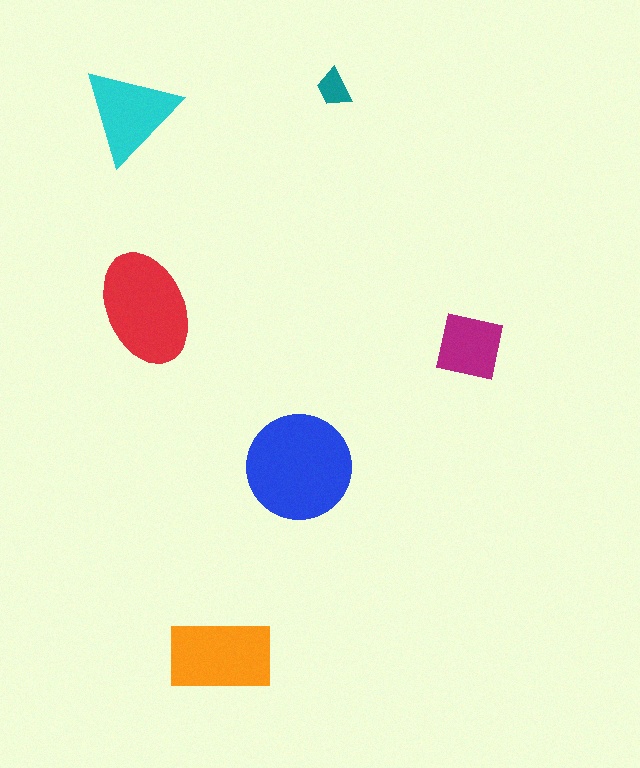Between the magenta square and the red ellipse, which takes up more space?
The red ellipse.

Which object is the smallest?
The teal trapezoid.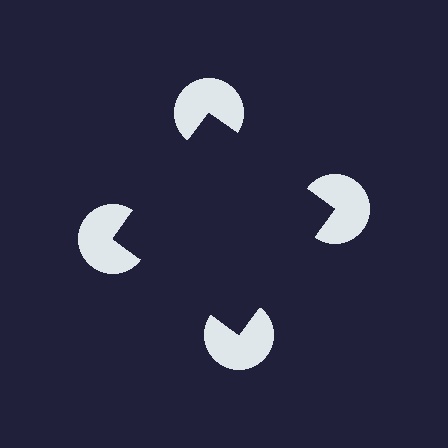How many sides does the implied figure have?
4 sides.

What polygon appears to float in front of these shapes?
An illusory square — its edges are inferred from the aligned wedge cuts in the pac-man discs, not physically drawn.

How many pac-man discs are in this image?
There are 4 — one at each vertex of the illusory square.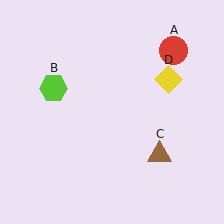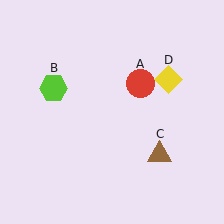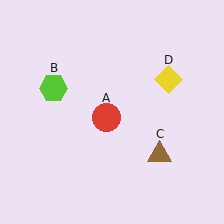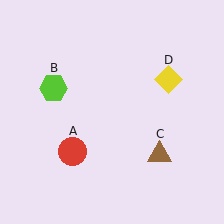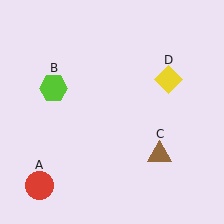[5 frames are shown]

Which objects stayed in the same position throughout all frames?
Lime hexagon (object B) and brown triangle (object C) and yellow diamond (object D) remained stationary.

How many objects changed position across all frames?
1 object changed position: red circle (object A).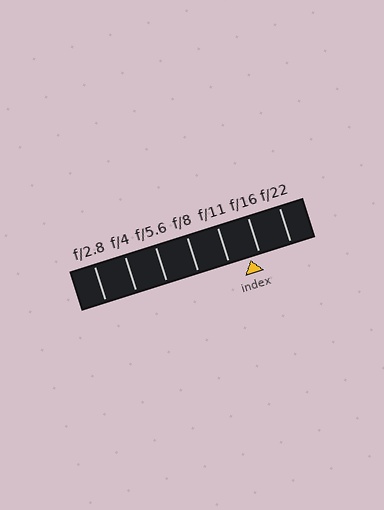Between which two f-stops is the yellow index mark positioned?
The index mark is between f/11 and f/16.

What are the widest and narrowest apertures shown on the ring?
The widest aperture shown is f/2.8 and the narrowest is f/22.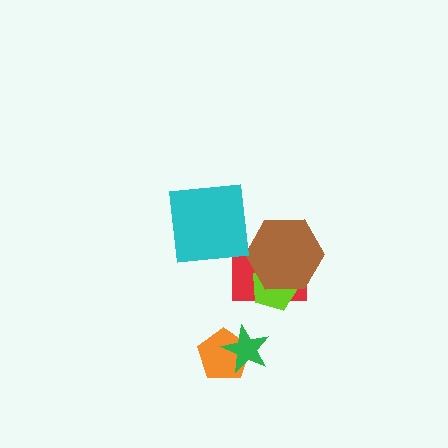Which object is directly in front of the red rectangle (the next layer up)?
The lime pentagon is directly in front of the red rectangle.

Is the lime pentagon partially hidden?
Yes, it is partially covered by another shape.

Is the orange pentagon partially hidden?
Yes, it is partially covered by another shape.